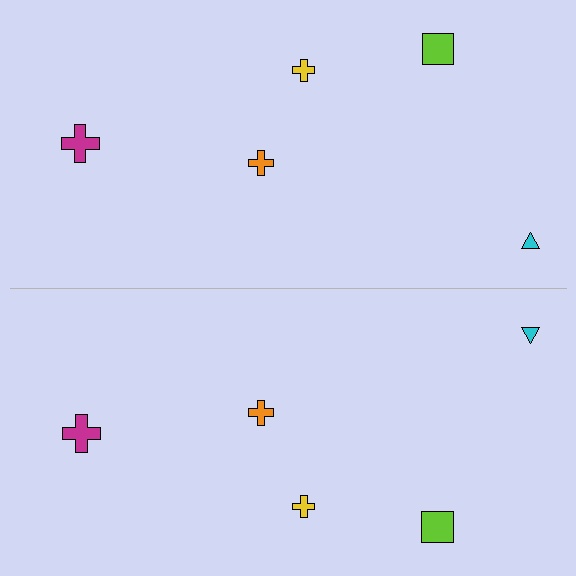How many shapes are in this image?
There are 10 shapes in this image.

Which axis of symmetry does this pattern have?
The pattern has a horizontal axis of symmetry running through the center of the image.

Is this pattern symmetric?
Yes, this pattern has bilateral (reflection) symmetry.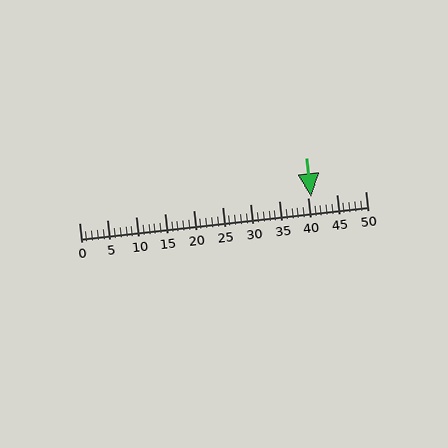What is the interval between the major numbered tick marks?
The major tick marks are spaced 5 units apart.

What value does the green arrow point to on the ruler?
The green arrow points to approximately 40.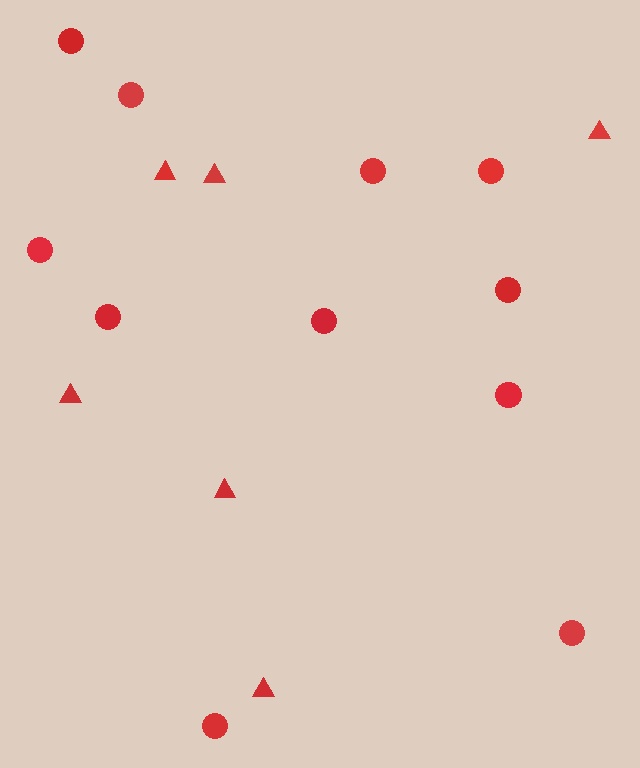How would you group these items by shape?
There are 2 groups: one group of circles (11) and one group of triangles (6).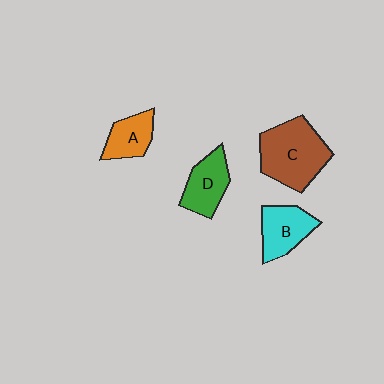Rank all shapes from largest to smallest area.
From largest to smallest: C (brown), B (cyan), D (green), A (orange).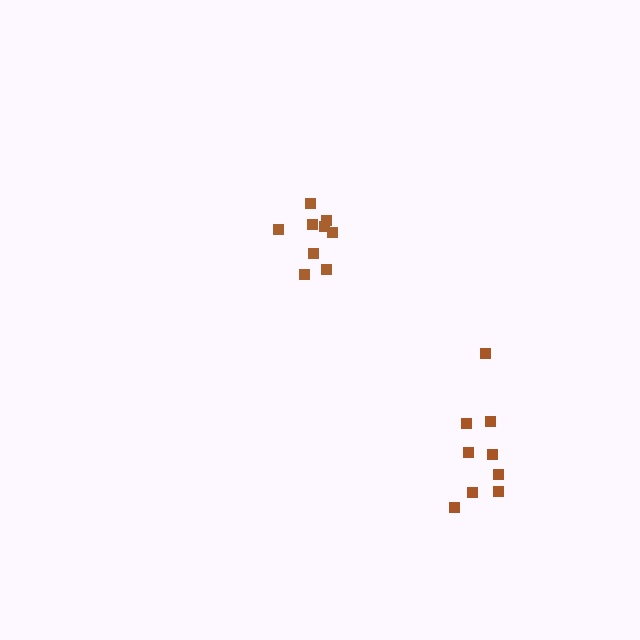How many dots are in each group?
Group 1: 9 dots, Group 2: 9 dots (18 total).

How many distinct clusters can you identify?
There are 2 distinct clusters.